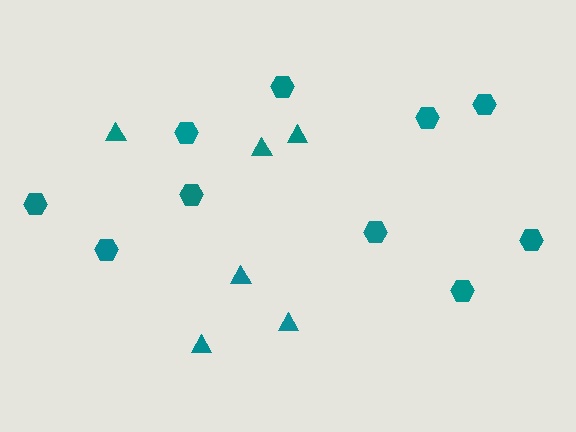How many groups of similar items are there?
There are 2 groups: one group of triangles (6) and one group of hexagons (10).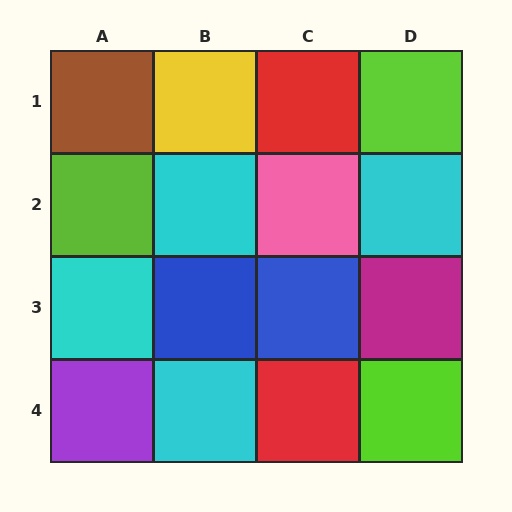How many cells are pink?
1 cell is pink.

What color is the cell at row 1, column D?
Lime.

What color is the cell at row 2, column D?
Cyan.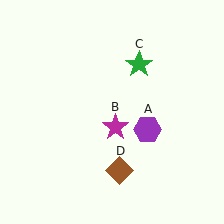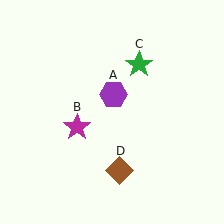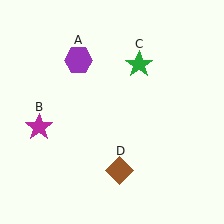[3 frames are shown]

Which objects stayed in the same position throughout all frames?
Green star (object C) and brown diamond (object D) remained stationary.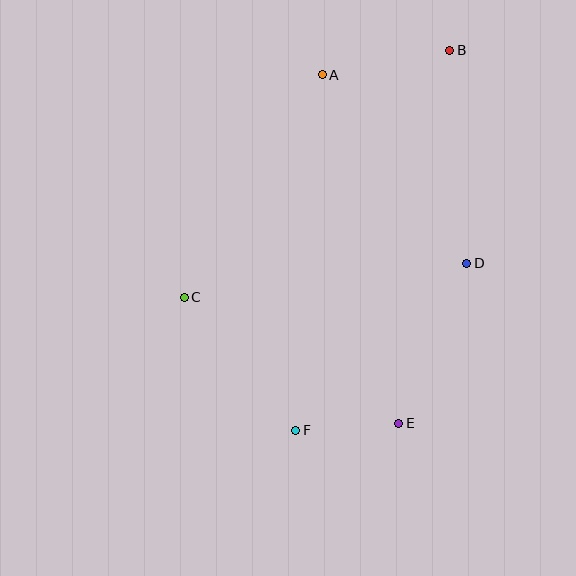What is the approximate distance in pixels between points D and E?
The distance between D and E is approximately 174 pixels.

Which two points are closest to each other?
Points E and F are closest to each other.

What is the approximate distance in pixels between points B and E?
The distance between B and E is approximately 377 pixels.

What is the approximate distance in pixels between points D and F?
The distance between D and F is approximately 239 pixels.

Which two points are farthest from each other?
Points B and F are farthest from each other.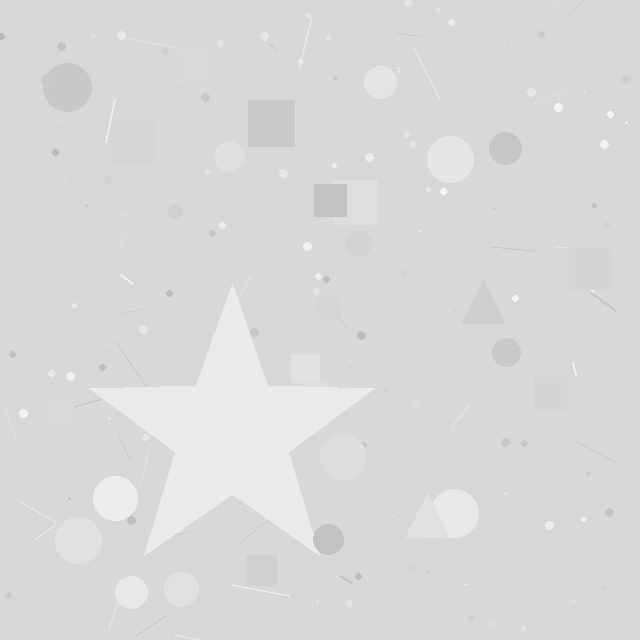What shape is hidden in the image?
A star is hidden in the image.